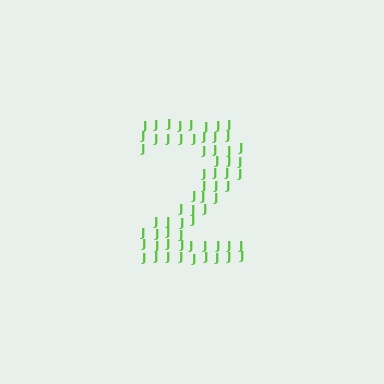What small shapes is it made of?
It is made of small letter J's.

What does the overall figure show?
The overall figure shows the digit 2.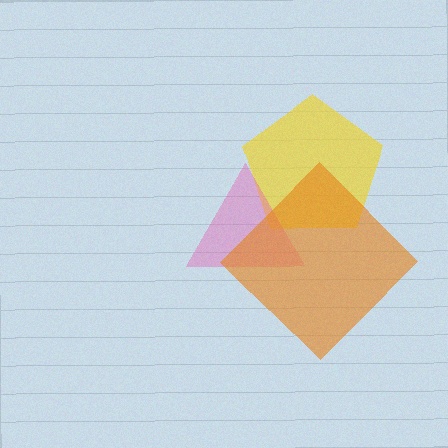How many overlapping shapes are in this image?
There are 3 overlapping shapes in the image.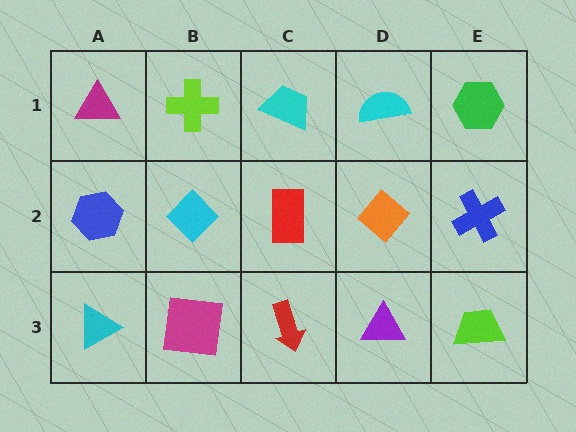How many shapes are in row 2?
5 shapes.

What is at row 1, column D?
A cyan semicircle.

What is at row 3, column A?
A cyan triangle.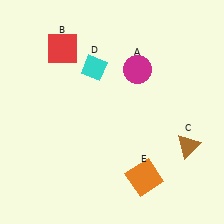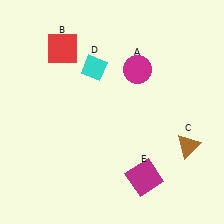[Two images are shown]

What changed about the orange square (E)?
In Image 1, E is orange. In Image 2, it changed to magenta.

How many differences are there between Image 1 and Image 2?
There is 1 difference between the two images.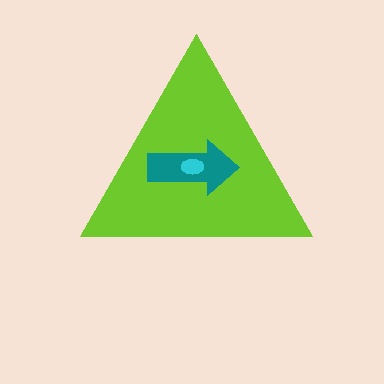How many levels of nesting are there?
3.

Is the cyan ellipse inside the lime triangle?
Yes.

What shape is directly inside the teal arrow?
The cyan ellipse.